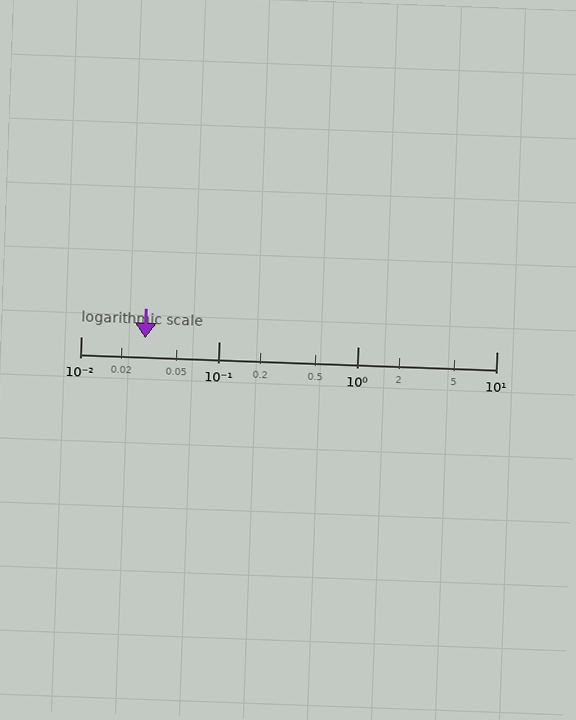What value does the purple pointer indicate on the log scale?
The pointer indicates approximately 0.029.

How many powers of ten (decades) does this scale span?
The scale spans 3 decades, from 0.01 to 10.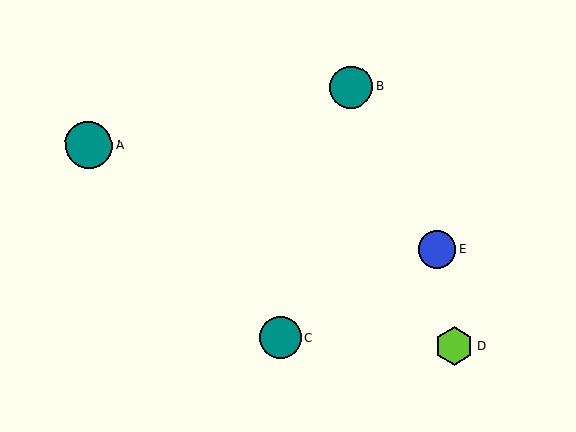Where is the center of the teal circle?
The center of the teal circle is at (351, 87).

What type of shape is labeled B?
Shape B is a teal circle.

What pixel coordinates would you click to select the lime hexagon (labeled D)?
Click at (454, 346) to select the lime hexagon D.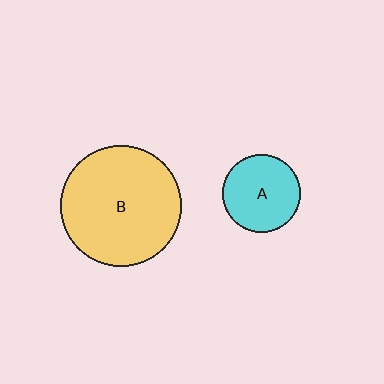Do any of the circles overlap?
No, none of the circles overlap.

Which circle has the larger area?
Circle B (yellow).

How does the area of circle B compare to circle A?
Approximately 2.4 times.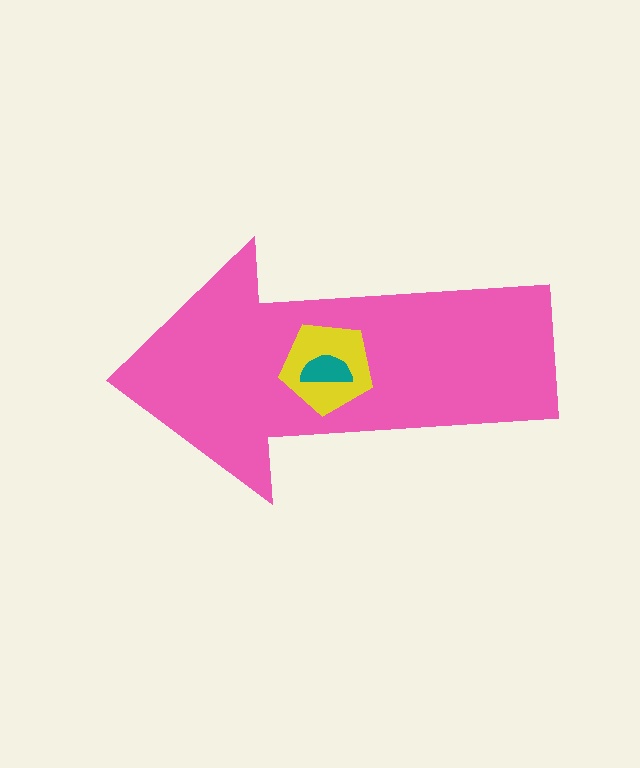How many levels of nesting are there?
3.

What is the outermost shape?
The pink arrow.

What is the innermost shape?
The teal semicircle.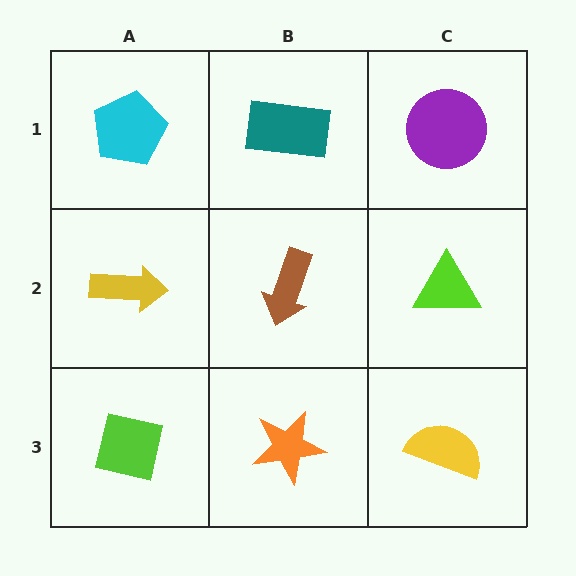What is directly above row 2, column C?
A purple circle.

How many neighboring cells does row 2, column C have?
3.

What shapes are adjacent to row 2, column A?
A cyan pentagon (row 1, column A), a lime square (row 3, column A), a brown arrow (row 2, column B).